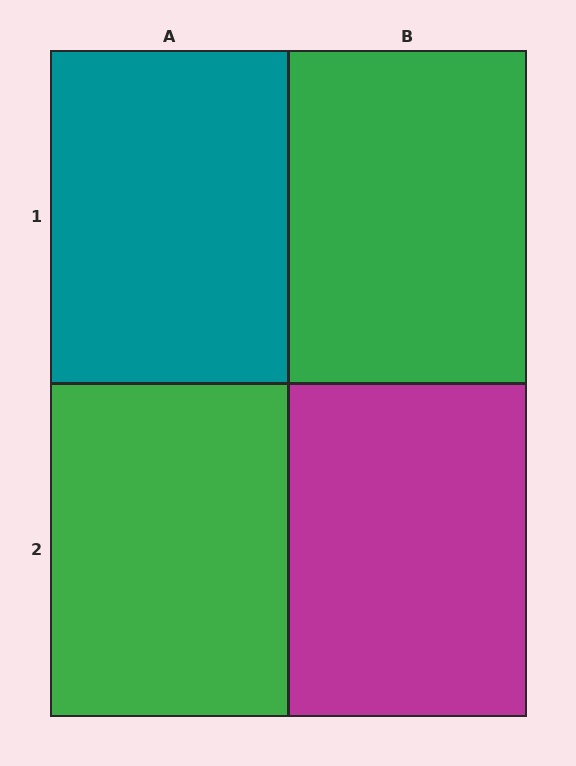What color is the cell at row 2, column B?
Magenta.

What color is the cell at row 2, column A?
Green.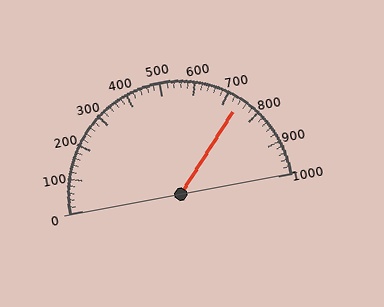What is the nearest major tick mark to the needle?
The nearest major tick mark is 700.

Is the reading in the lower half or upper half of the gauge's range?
The reading is in the upper half of the range (0 to 1000).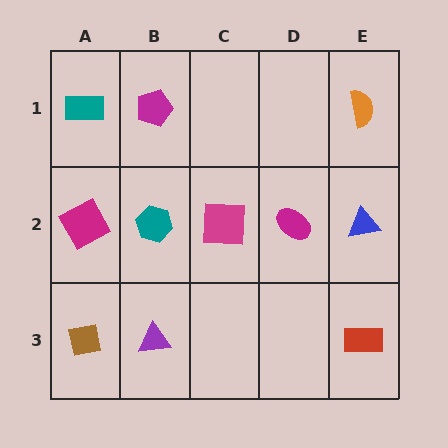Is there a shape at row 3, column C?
No, that cell is empty.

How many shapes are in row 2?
5 shapes.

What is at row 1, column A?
A teal rectangle.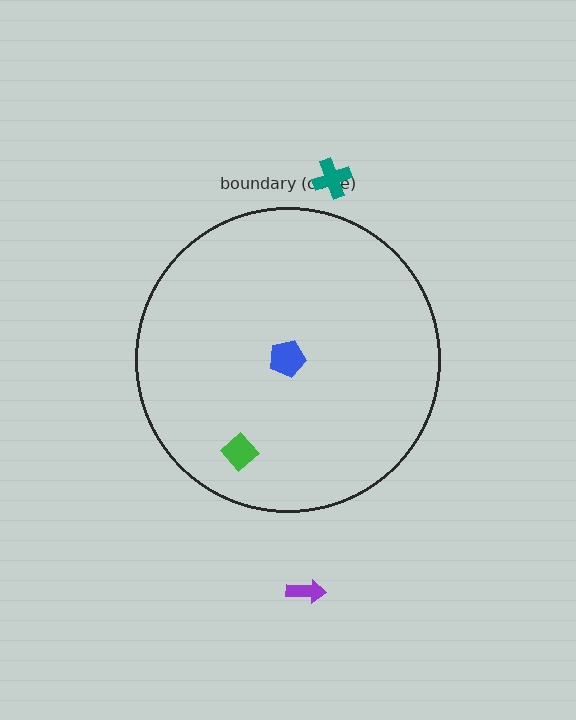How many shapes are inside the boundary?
2 inside, 2 outside.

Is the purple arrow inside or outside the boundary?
Outside.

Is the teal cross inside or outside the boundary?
Outside.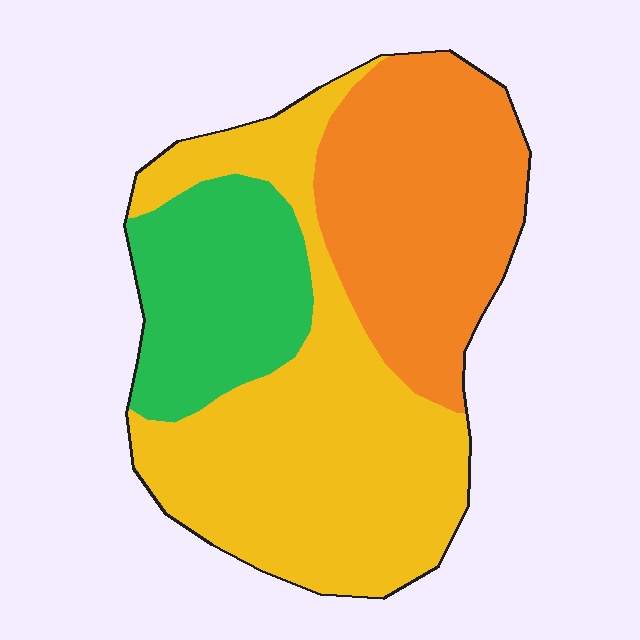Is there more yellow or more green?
Yellow.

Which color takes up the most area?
Yellow, at roughly 45%.